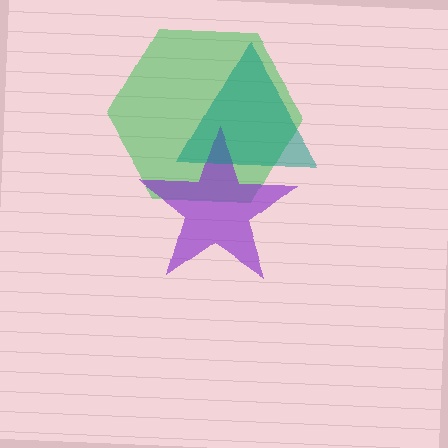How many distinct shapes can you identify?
There are 3 distinct shapes: a green hexagon, a purple star, a teal triangle.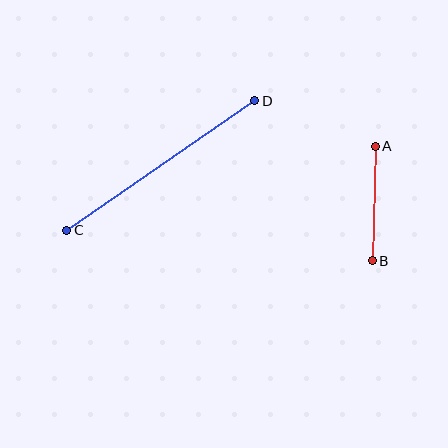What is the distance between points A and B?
The distance is approximately 115 pixels.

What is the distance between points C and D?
The distance is approximately 229 pixels.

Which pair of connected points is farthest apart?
Points C and D are farthest apart.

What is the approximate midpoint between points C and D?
The midpoint is at approximately (161, 165) pixels.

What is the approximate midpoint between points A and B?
The midpoint is at approximately (374, 203) pixels.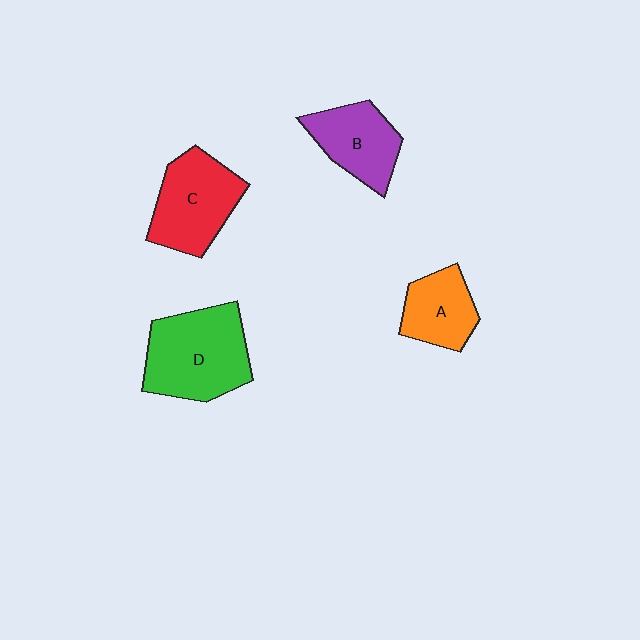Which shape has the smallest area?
Shape A (orange).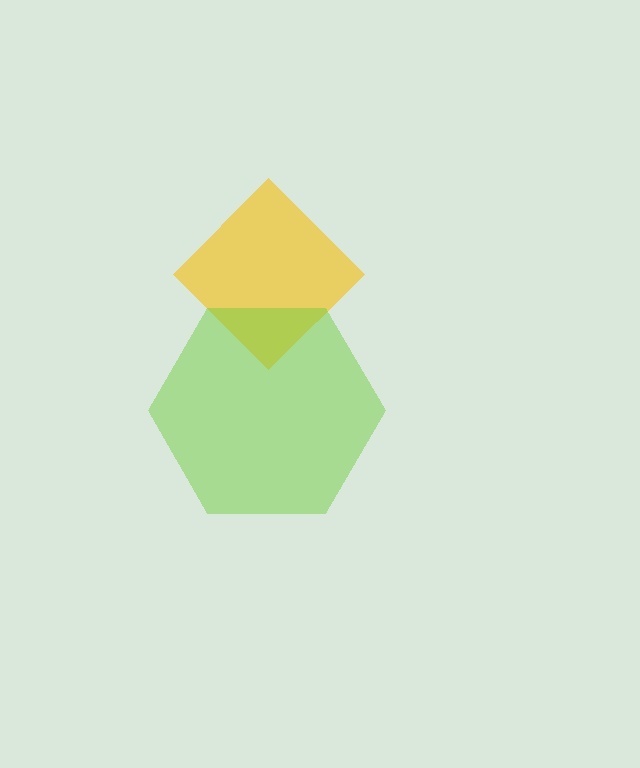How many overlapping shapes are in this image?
There are 2 overlapping shapes in the image.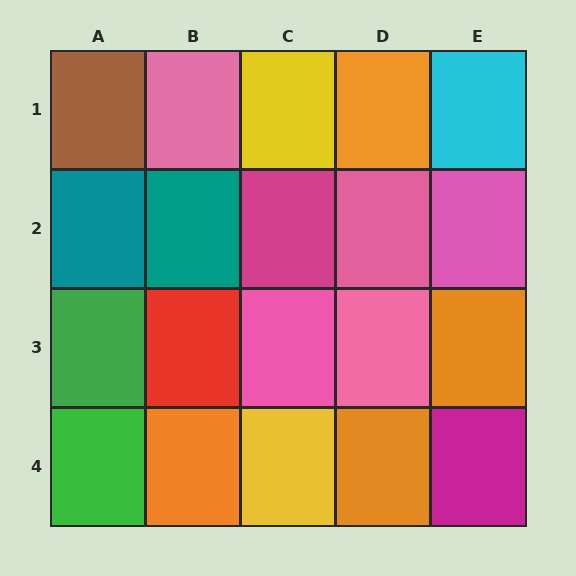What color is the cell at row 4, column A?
Green.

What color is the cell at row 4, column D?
Orange.